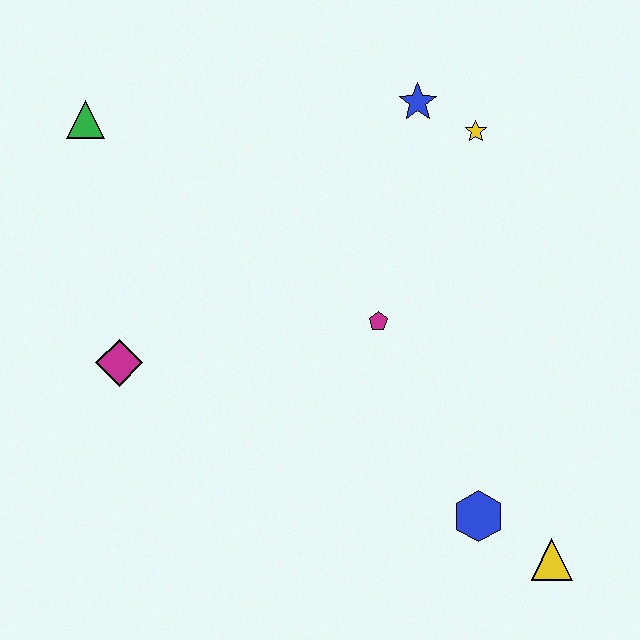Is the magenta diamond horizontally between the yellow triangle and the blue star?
No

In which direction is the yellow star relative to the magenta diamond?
The yellow star is to the right of the magenta diamond.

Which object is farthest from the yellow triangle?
The green triangle is farthest from the yellow triangle.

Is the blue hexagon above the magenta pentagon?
No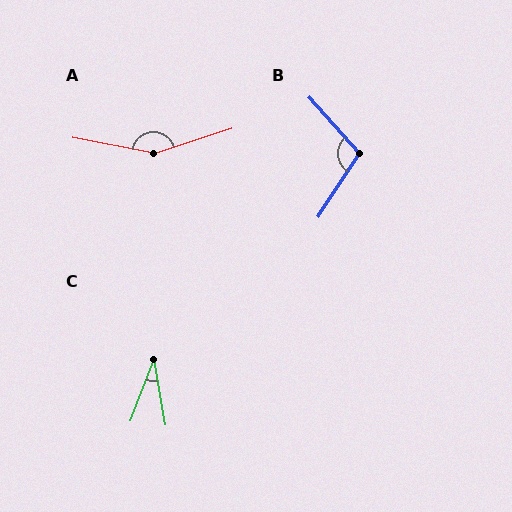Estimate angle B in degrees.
Approximately 105 degrees.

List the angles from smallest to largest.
C (31°), B (105°), A (151°).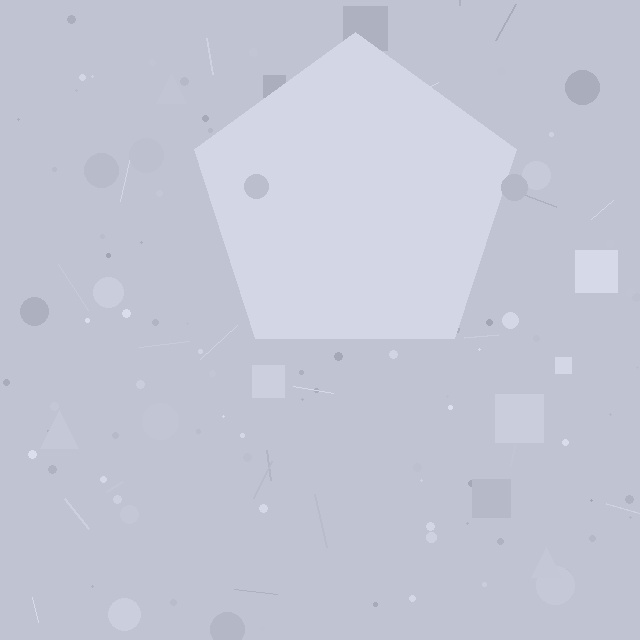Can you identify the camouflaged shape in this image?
The camouflaged shape is a pentagon.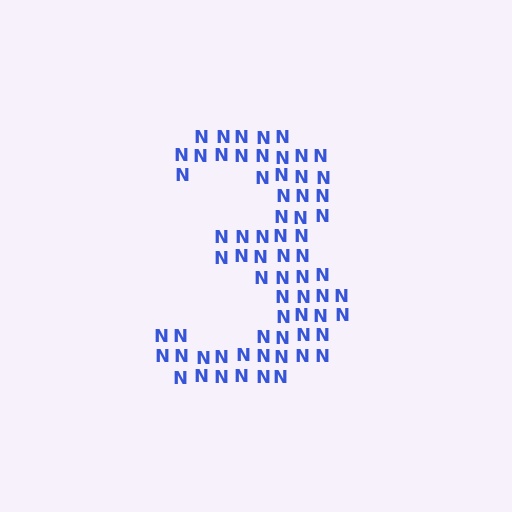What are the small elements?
The small elements are letter N's.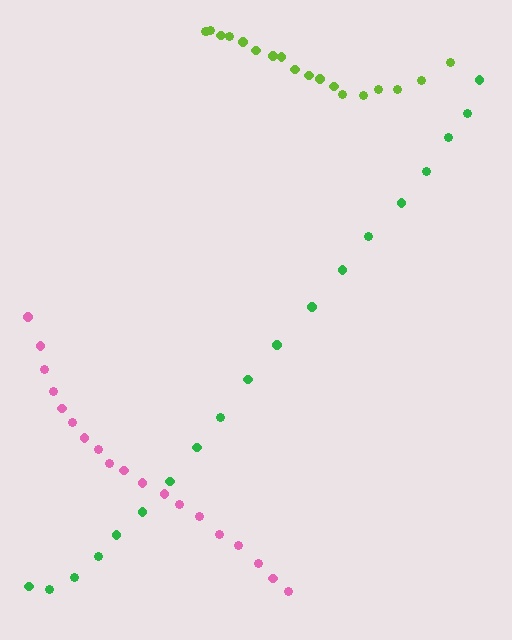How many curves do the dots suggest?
There are 3 distinct paths.